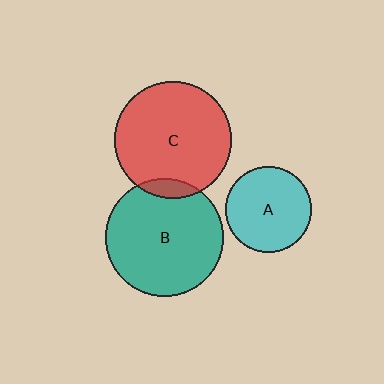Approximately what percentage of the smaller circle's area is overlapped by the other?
Approximately 10%.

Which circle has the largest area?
Circle B (teal).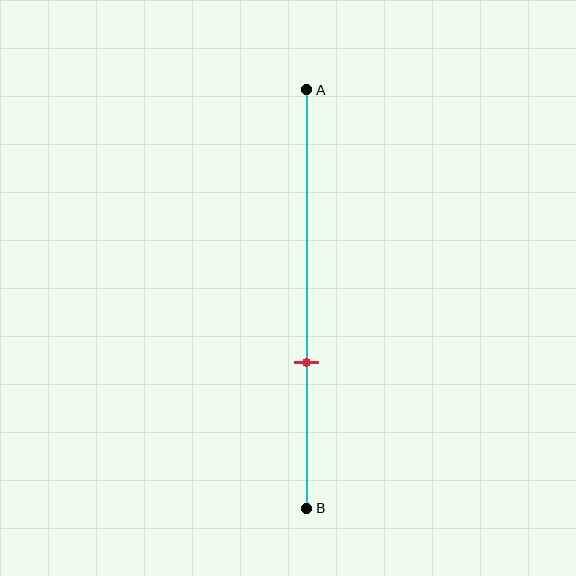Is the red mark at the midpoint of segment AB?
No, the mark is at about 65% from A, not at the 50% midpoint.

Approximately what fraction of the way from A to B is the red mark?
The red mark is approximately 65% of the way from A to B.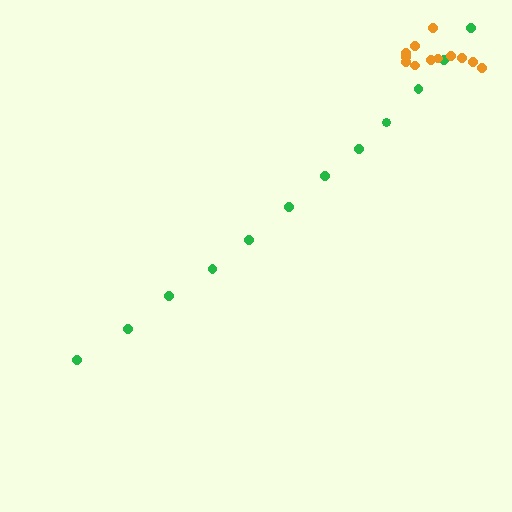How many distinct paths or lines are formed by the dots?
There are 2 distinct paths.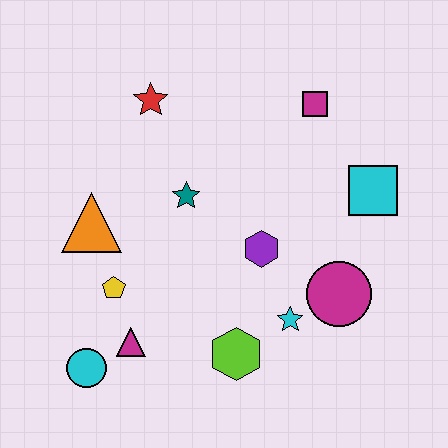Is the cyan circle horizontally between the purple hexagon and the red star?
No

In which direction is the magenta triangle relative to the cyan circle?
The magenta triangle is to the right of the cyan circle.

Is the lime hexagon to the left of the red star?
No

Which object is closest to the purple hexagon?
The cyan star is closest to the purple hexagon.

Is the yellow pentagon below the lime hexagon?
No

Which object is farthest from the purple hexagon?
The cyan circle is farthest from the purple hexagon.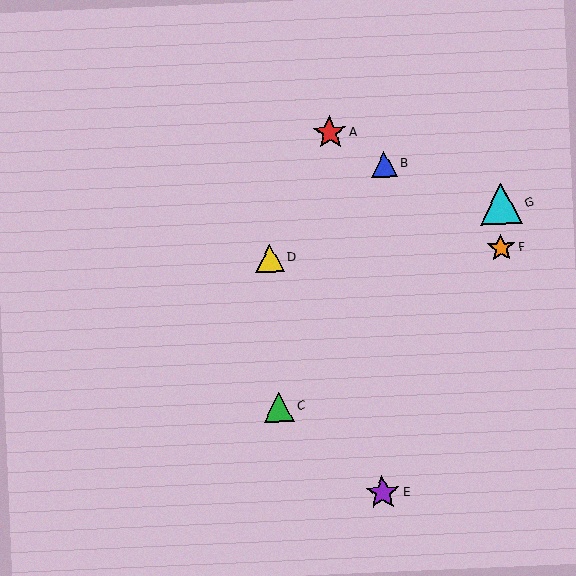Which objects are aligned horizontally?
Objects D, F are aligned horizontally.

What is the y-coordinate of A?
Object A is at y≈133.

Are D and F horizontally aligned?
Yes, both are at y≈258.